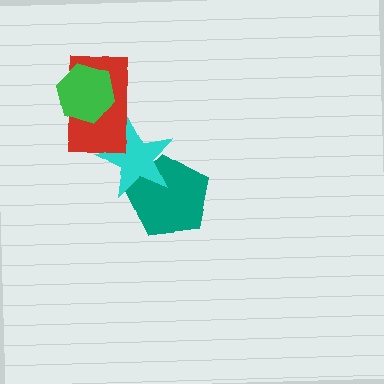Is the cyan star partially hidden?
Yes, it is partially covered by another shape.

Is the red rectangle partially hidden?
Yes, it is partially covered by another shape.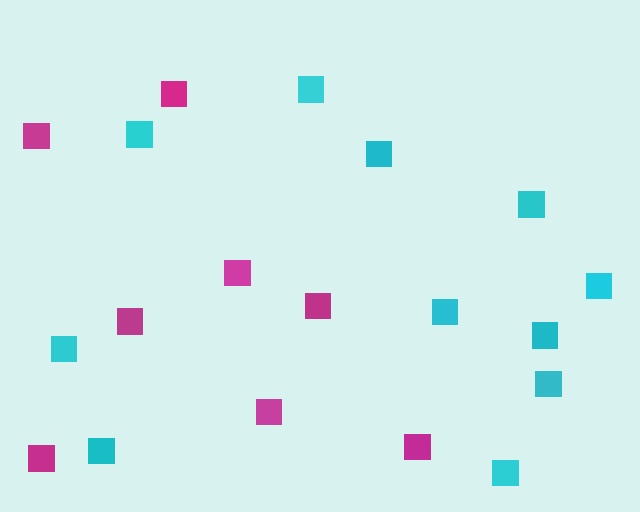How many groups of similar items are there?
There are 2 groups: one group of magenta squares (8) and one group of cyan squares (11).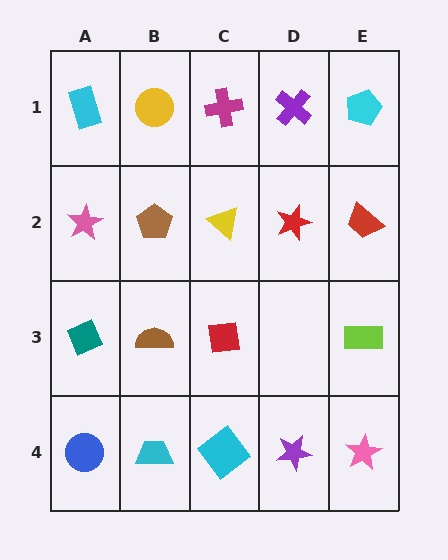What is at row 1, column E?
A cyan pentagon.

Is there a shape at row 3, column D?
No, that cell is empty.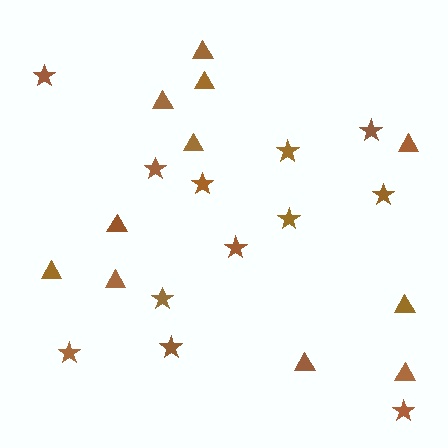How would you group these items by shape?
There are 2 groups: one group of triangles (11) and one group of stars (12).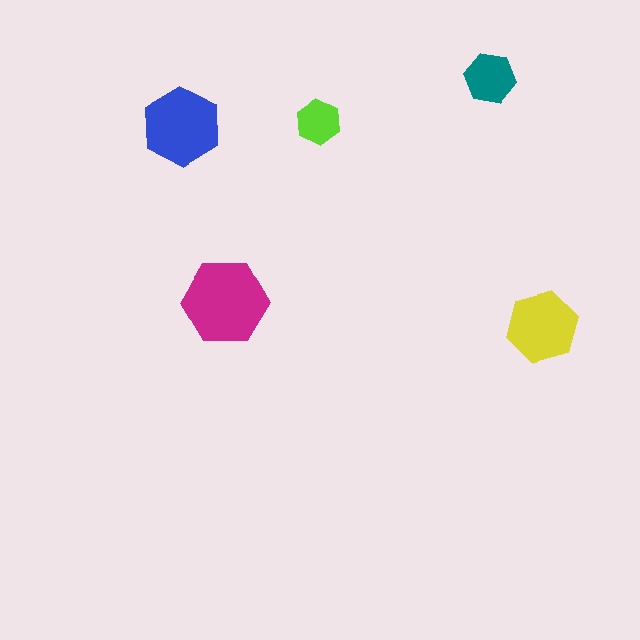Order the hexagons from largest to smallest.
the magenta one, the blue one, the yellow one, the teal one, the lime one.